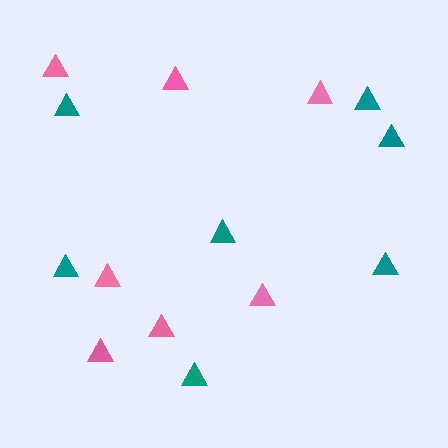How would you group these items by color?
There are 2 groups: one group of pink triangles (7) and one group of teal triangles (7).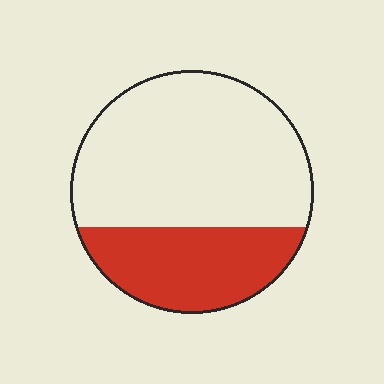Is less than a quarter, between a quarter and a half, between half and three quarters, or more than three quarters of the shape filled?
Between a quarter and a half.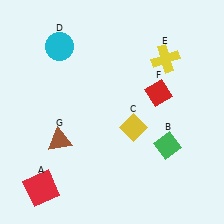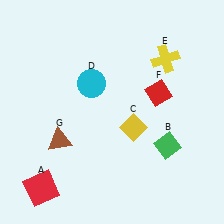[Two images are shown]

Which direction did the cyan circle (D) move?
The cyan circle (D) moved down.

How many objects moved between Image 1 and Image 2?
1 object moved between the two images.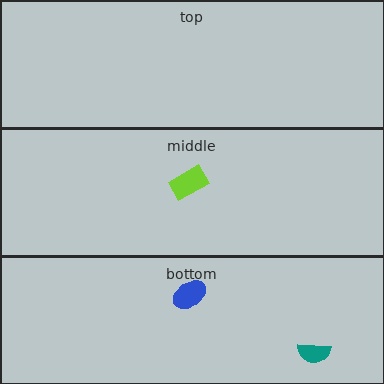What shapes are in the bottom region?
The teal semicircle, the blue ellipse.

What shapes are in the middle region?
The lime rectangle.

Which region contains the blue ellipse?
The bottom region.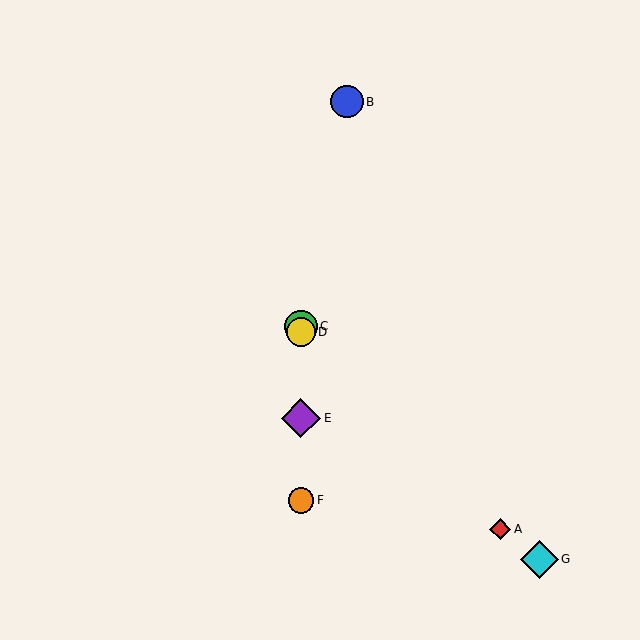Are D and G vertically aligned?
No, D is at x≈301 and G is at x≈540.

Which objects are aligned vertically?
Objects C, D, E, F are aligned vertically.